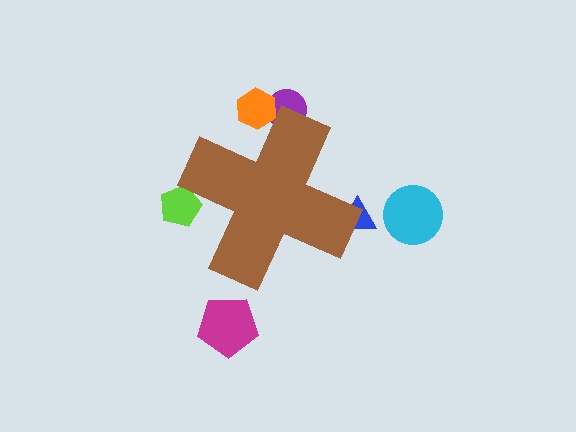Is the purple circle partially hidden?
Yes, the purple circle is partially hidden behind the brown cross.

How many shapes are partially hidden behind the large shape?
4 shapes are partially hidden.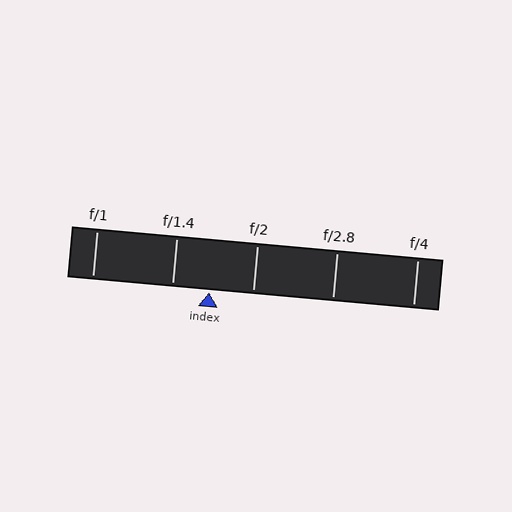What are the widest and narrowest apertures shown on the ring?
The widest aperture shown is f/1 and the narrowest is f/4.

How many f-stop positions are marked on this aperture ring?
There are 5 f-stop positions marked.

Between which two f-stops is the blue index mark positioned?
The index mark is between f/1.4 and f/2.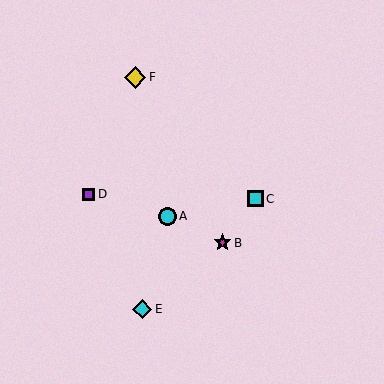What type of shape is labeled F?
Shape F is a yellow diamond.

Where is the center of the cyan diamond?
The center of the cyan diamond is at (142, 309).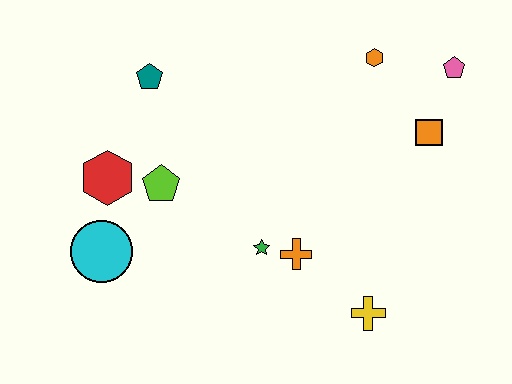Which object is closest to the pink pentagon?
The orange square is closest to the pink pentagon.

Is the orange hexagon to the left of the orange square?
Yes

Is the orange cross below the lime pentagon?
Yes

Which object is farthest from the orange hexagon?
The cyan circle is farthest from the orange hexagon.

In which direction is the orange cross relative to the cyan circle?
The orange cross is to the right of the cyan circle.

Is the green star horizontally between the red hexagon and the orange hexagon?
Yes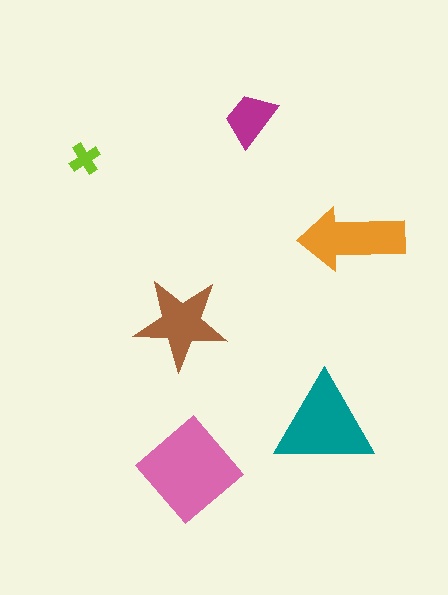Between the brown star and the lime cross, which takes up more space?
The brown star.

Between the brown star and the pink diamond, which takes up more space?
The pink diamond.